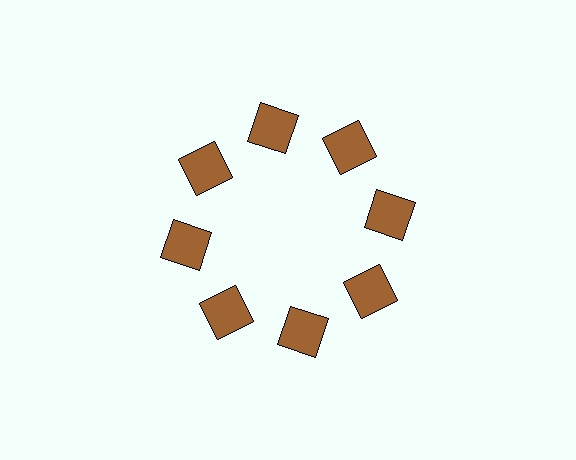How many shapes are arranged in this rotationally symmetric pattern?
There are 8 shapes, arranged in 8 groups of 1.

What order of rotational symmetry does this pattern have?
This pattern has 8-fold rotational symmetry.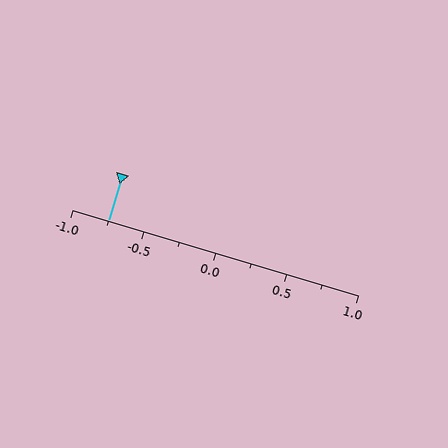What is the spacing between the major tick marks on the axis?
The major ticks are spaced 0.5 apart.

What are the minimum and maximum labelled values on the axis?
The axis runs from -1.0 to 1.0.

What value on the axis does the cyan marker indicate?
The marker indicates approximately -0.75.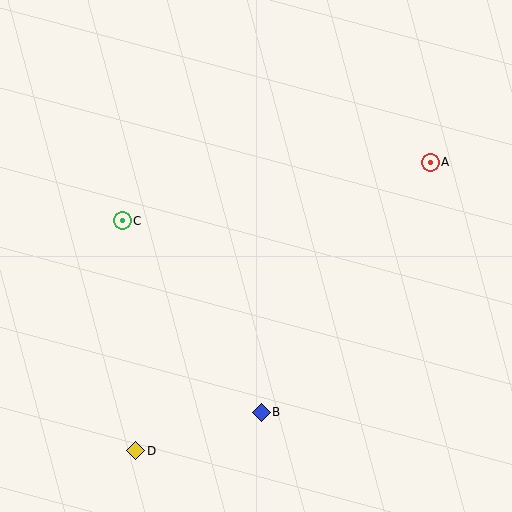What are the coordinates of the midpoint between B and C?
The midpoint between B and C is at (192, 316).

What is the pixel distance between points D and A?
The distance between D and A is 412 pixels.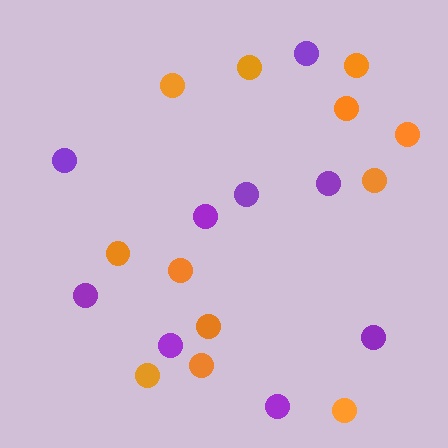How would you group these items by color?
There are 2 groups: one group of purple circles (9) and one group of orange circles (12).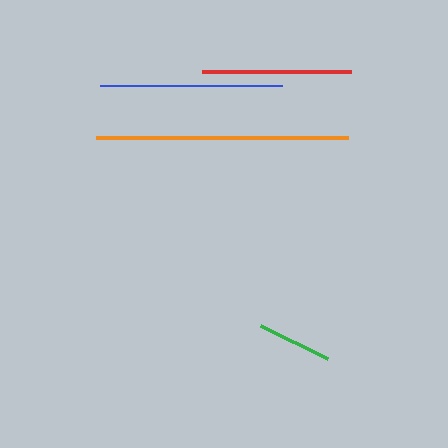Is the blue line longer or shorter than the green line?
The blue line is longer than the green line.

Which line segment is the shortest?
The green line is the shortest at approximately 75 pixels.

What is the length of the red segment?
The red segment is approximately 148 pixels long.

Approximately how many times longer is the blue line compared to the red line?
The blue line is approximately 1.2 times the length of the red line.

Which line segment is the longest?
The orange line is the longest at approximately 251 pixels.